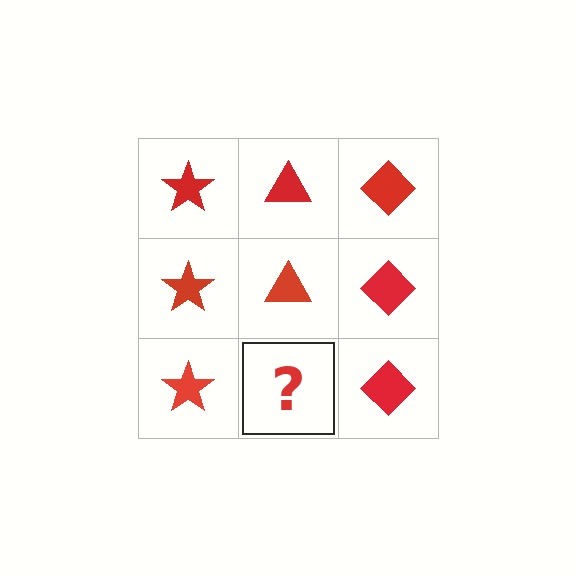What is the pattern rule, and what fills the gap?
The rule is that each column has a consistent shape. The gap should be filled with a red triangle.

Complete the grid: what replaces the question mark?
The question mark should be replaced with a red triangle.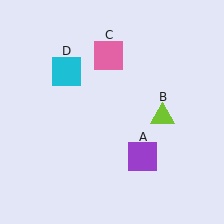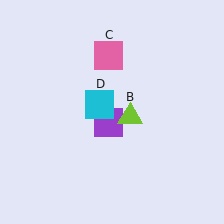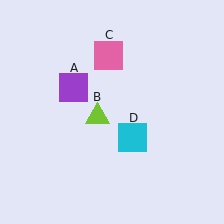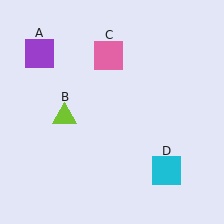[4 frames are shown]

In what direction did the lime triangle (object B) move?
The lime triangle (object B) moved left.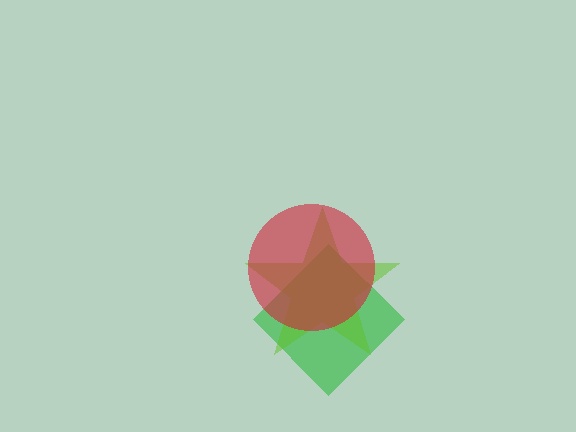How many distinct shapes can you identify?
There are 3 distinct shapes: a green diamond, a lime star, a red circle.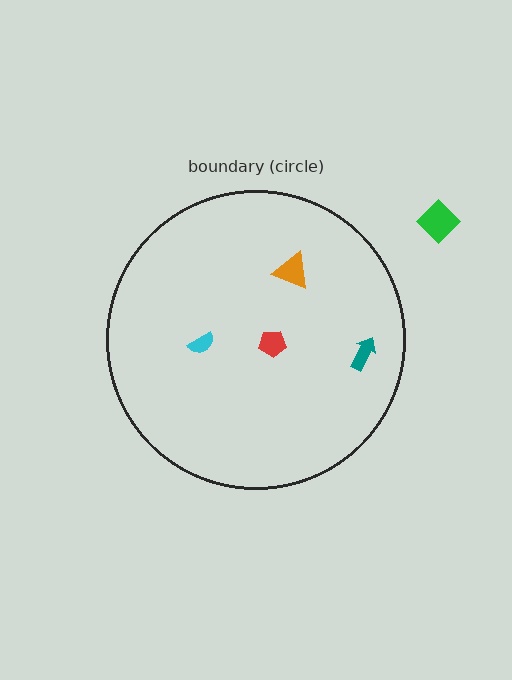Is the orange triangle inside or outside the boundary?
Inside.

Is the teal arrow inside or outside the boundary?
Inside.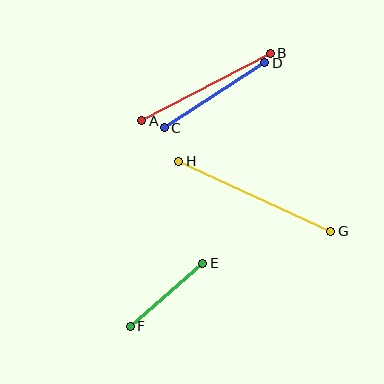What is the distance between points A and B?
The distance is approximately 145 pixels.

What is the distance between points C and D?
The distance is approximately 120 pixels.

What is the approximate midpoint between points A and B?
The midpoint is at approximately (206, 87) pixels.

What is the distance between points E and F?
The distance is approximately 96 pixels.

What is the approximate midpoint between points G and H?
The midpoint is at approximately (255, 196) pixels.